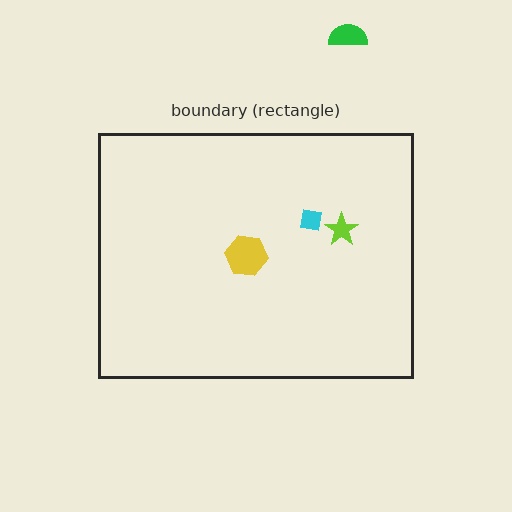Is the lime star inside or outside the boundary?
Inside.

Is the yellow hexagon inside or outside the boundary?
Inside.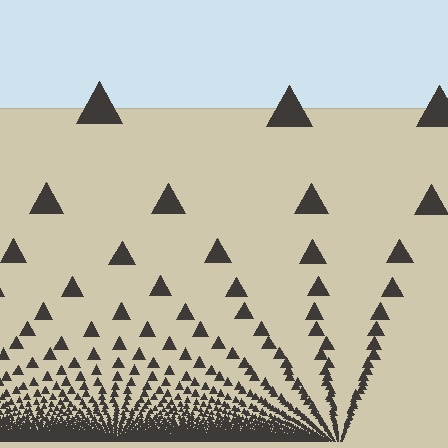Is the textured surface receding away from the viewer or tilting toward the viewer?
The surface appears to tilt toward the viewer. Texture elements get larger and sparser toward the top.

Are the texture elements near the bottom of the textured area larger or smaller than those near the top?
Smaller. The gradient is inverted — elements near the bottom are smaller and denser.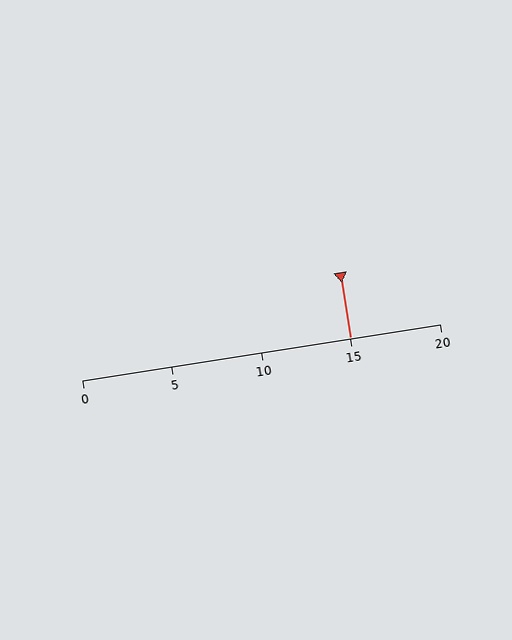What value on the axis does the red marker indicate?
The marker indicates approximately 15.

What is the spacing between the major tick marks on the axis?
The major ticks are spaced 5 apart.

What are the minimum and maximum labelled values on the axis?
The axis runs from 0 to 20.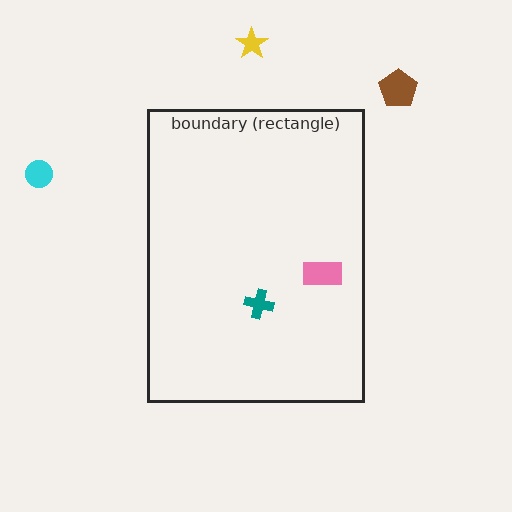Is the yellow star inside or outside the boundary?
Outside.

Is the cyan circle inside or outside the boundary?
Outside.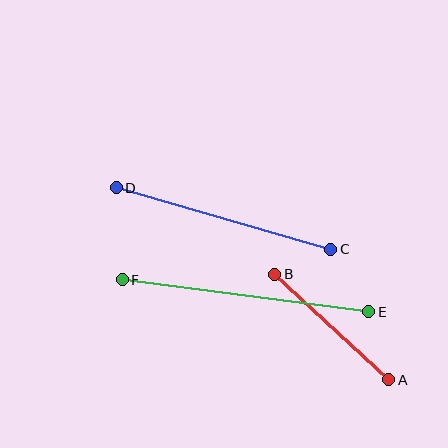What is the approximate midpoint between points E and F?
The midpoint is at approximately (245, 296) pixels.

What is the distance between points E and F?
The distance is approximately 248 pixels.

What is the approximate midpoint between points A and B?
The midpoint is at approximately (332, 327) pixels.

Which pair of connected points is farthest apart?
Points E and F are farthest apart.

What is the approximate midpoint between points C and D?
The midpoint is at approximately (223, 219) pixels.